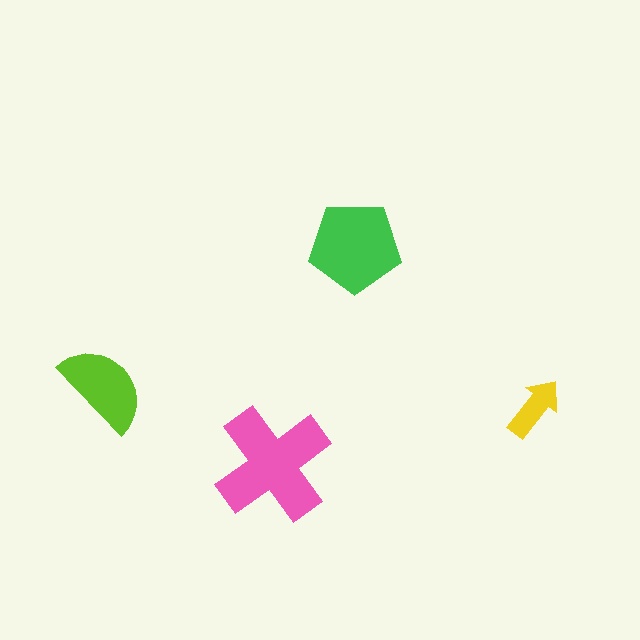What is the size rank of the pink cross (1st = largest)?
1st.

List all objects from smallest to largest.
The yellow arrow, the lime semicircle, the green pentagon, the pink cross.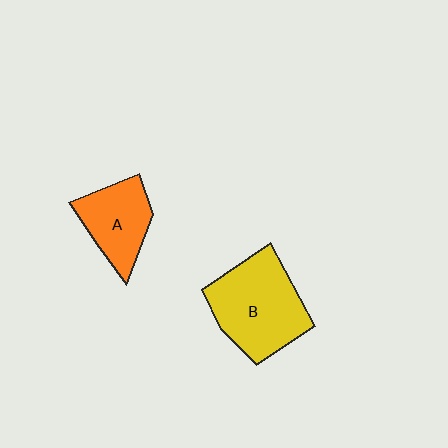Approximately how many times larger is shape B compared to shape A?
Approximately 1.6 times.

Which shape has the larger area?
Shape B (yellow).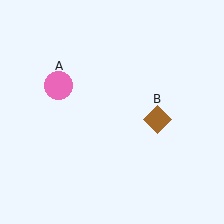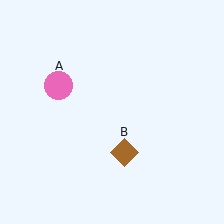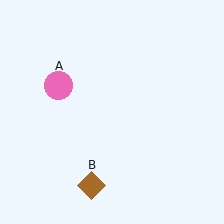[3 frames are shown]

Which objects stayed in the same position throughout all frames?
Pink circle (object A) remained stationary.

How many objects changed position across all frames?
1 object changed position: brown diamond (object B).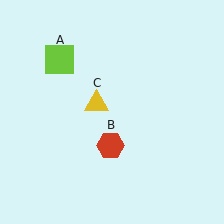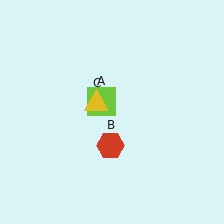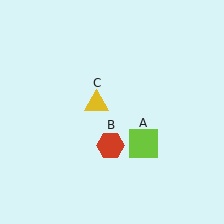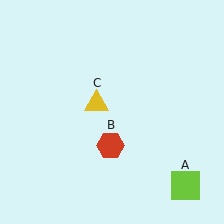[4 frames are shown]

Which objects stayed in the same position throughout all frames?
Red hexagon (object B) and yellow triangle (object C) remained stationary.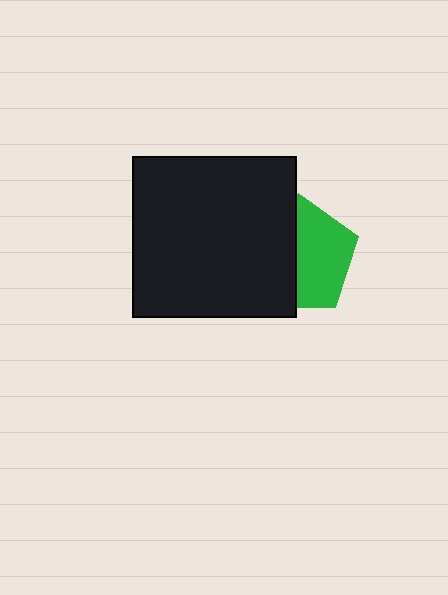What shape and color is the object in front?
The object in front is a black rectangle.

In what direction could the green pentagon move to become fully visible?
The green pentagon could move right. That would shift it out from behind the black rectangle entirely.